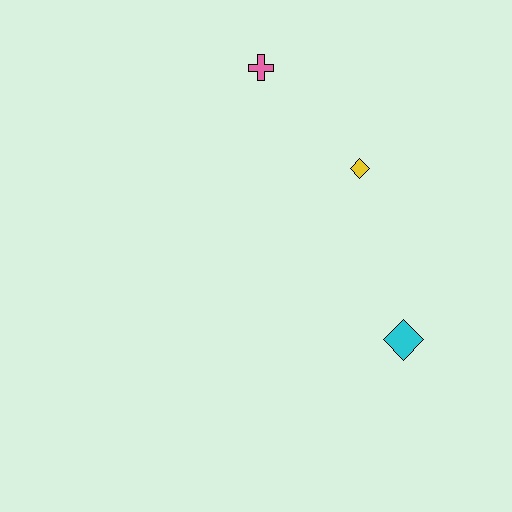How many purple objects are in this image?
There are no purple objects.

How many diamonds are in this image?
There are 2 diamonds.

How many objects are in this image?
There are 3 objects.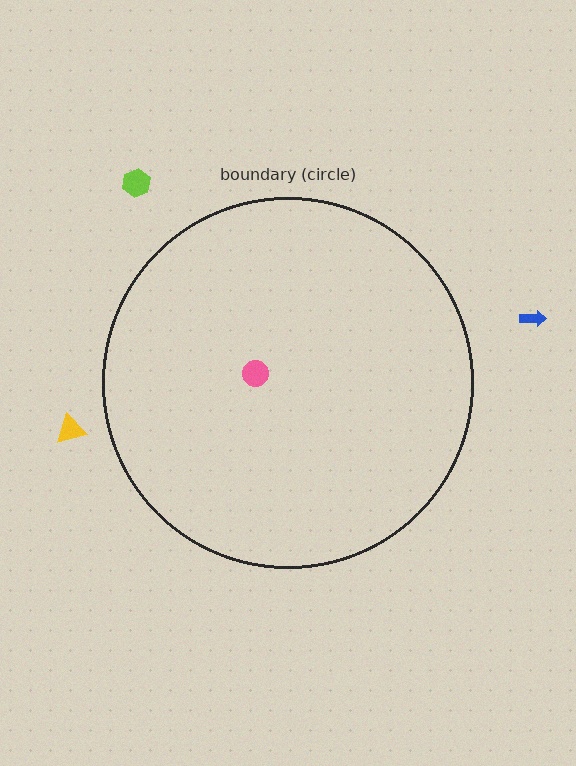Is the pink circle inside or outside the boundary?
Inside.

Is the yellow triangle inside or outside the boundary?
Outside.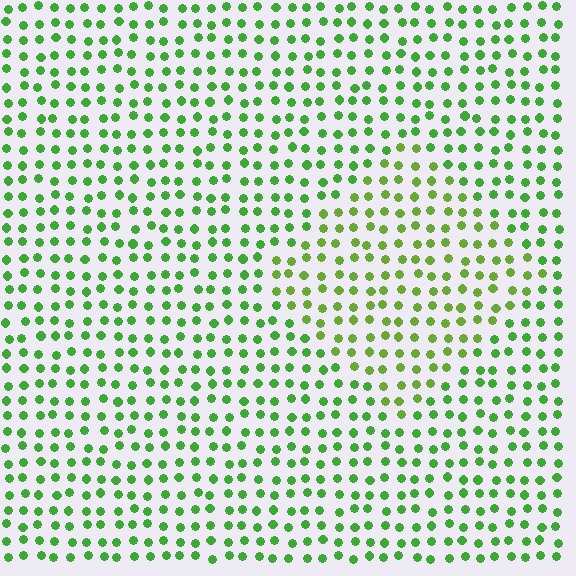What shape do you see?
I see a diamond.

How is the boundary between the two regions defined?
The boundary is defined purely by a slight shift in hue (about 23 degrees). Spacing, size, and orientation are identical on both sides.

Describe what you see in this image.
The image is filled with small green elements in a uniform arrangement. A diamond-shaped region is visible where the elements are tinted to a slightly different hue, forming a subtle color boundary.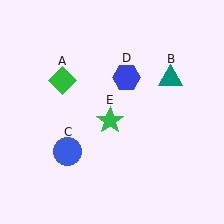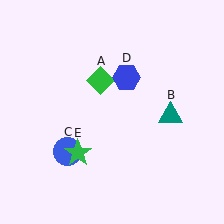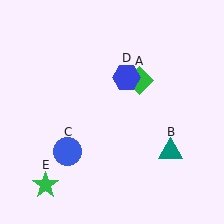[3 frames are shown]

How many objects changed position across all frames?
3 objects changed position: green diamond (object A), teal triangle (object B), green star (object E).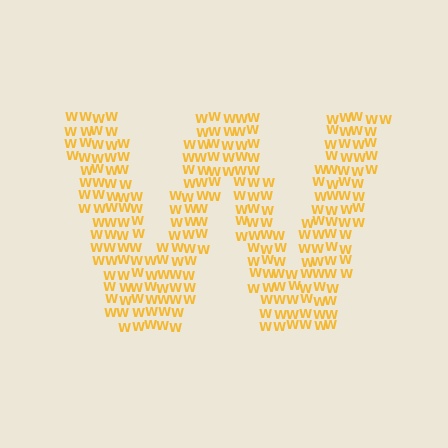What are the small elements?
The small elements are letter W's.